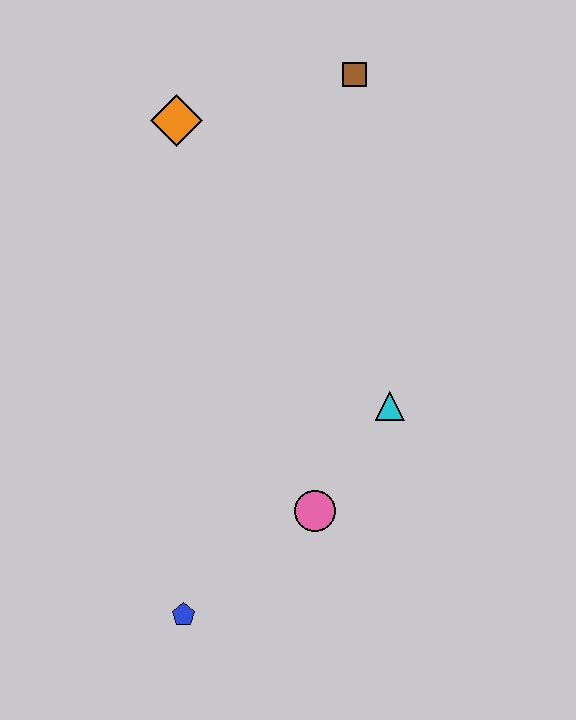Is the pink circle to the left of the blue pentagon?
No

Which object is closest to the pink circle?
The cyan triangle is closest to the pink circle.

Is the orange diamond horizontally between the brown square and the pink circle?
No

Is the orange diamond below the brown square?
Yes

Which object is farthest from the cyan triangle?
The orange diamond is farthest from the cyan triangle.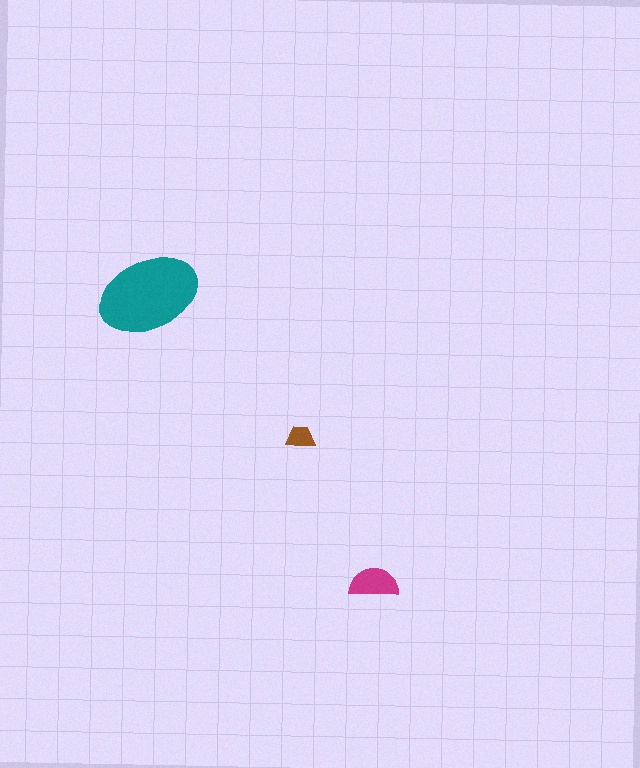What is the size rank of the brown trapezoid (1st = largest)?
3rd.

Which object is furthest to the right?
The magenta semicircle is rightmost.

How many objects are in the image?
There are 3 objects in the image.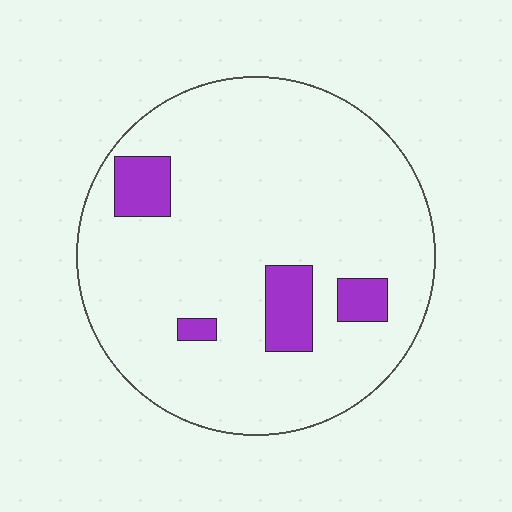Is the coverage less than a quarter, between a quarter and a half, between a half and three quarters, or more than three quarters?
Less than a quarter.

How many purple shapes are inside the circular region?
4.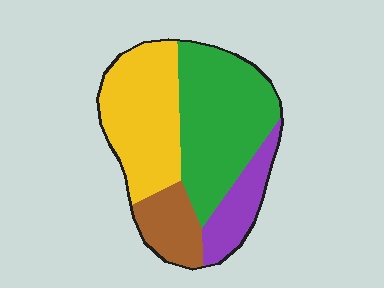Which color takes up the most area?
Green, at roughly 40%.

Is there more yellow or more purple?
Yellow.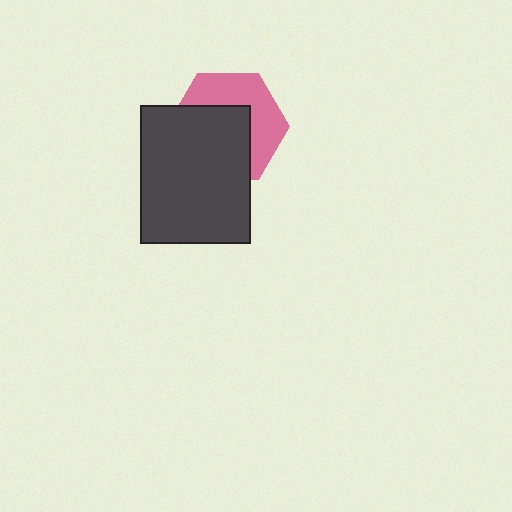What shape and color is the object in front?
The object in front is a dark gray rectangle.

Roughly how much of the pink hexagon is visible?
About half of it is visible (roughly 45%).